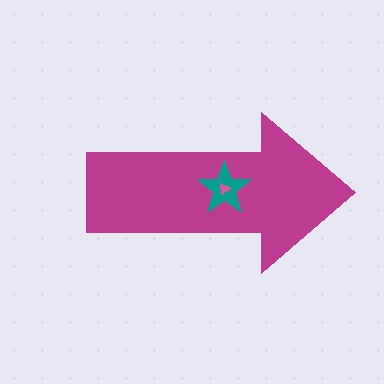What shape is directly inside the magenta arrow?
The teal star.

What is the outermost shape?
The magenta arrow.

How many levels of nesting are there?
3.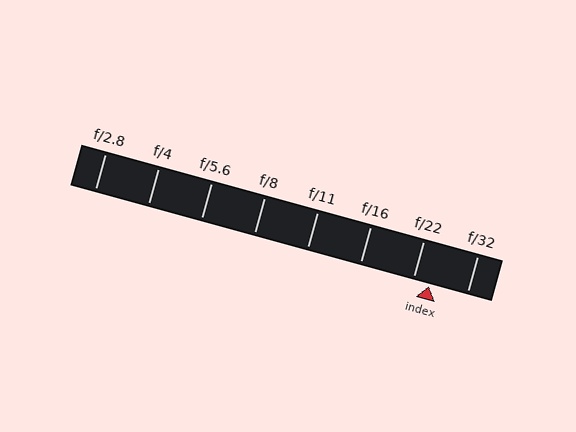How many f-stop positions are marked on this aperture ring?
There are 8 f-stop positions marked.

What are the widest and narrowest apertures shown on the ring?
The widest aperture shown is f/2.8 and the narrowest is f/32.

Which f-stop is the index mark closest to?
The index mark is closest to f/22.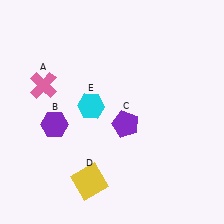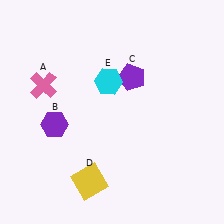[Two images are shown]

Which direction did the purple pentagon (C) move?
The purple pentagon (C) moved up.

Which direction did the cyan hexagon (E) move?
The cyan hexagon (E) moved up.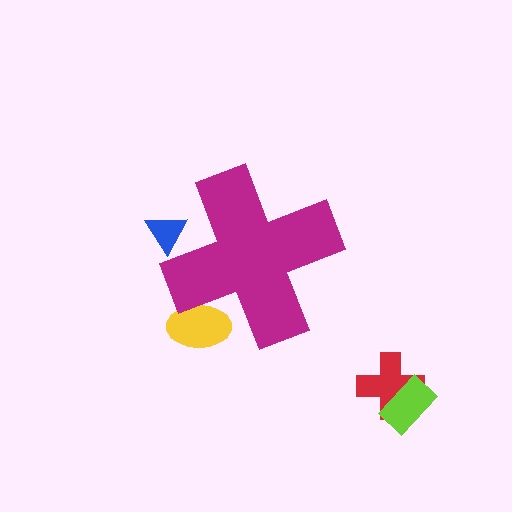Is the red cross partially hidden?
No, the red cross is fully visible.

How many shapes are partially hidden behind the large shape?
2 shapes are partially hidden.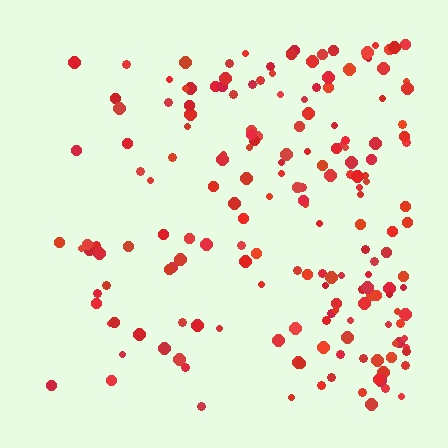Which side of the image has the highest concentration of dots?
The right.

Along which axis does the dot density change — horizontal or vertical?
Horizontal.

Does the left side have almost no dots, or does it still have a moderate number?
Still a moderate number, just noticeably fewer than the right.